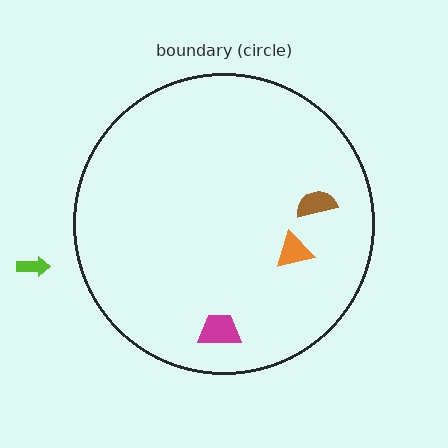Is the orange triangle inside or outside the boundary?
Inside.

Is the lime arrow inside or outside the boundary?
Outside.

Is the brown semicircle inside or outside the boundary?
Inside.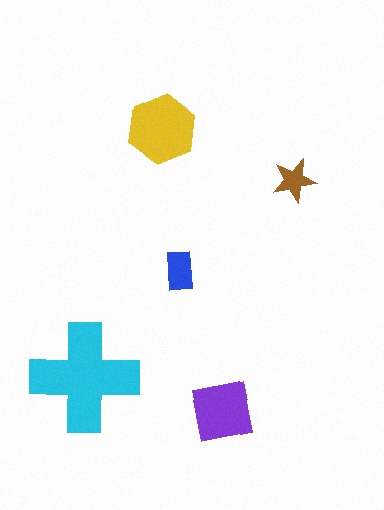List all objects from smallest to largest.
The brown star, the blue rectangle, the purple square, the yellow hexagon, the cyan cross.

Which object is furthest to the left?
The cyan cross is leftmost.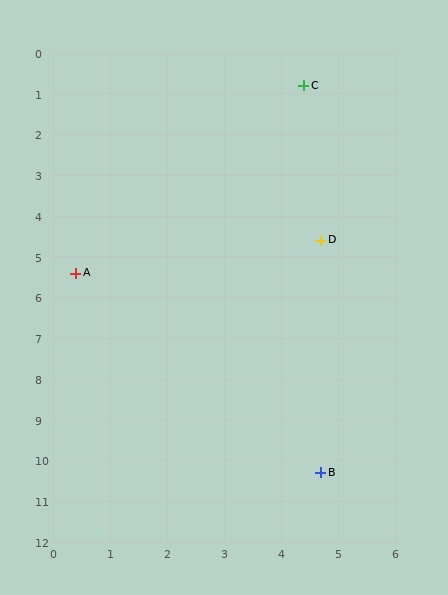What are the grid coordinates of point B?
Point B is at approximately (4.7, 10.3).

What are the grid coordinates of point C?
Point C is at approximately (4.4, 0.8).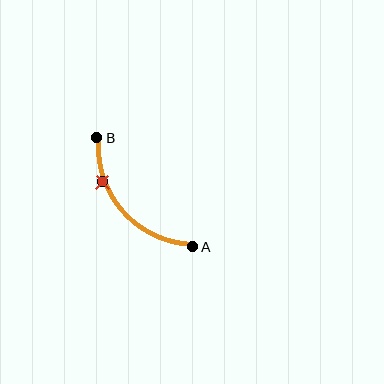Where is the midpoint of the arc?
The arc midpoint is the point on the curve farthest from the straight line joining A and B. It sits below and to the left of that line.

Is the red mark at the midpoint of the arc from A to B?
No. The red mark lies on the arc but is closer to endpoint B. The arc midpoint would be at the point on the curve equidistant along the arc from both A and B.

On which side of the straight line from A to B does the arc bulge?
The arc bulges below and to the left of the straight line connecting A and B.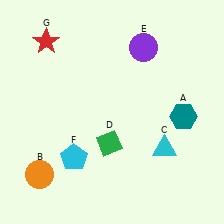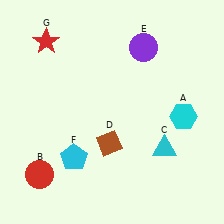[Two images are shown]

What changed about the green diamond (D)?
In Image 1, D is green. In Image 2, it changed to brown.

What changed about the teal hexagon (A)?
In Image 1, A is teal. In Image 2, it changed to cyan.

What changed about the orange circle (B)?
In Image 1, B is orange. In Image 2, it changed to red.